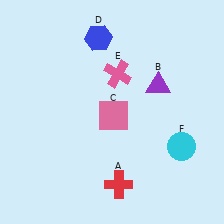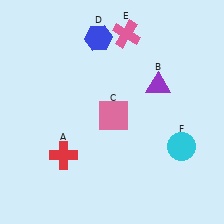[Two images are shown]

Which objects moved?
The objects that moved are: the red cross (A), the pink cross (E).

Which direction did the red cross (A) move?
The red cross (A) moved left.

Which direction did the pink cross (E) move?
The pink cross (E) moved up.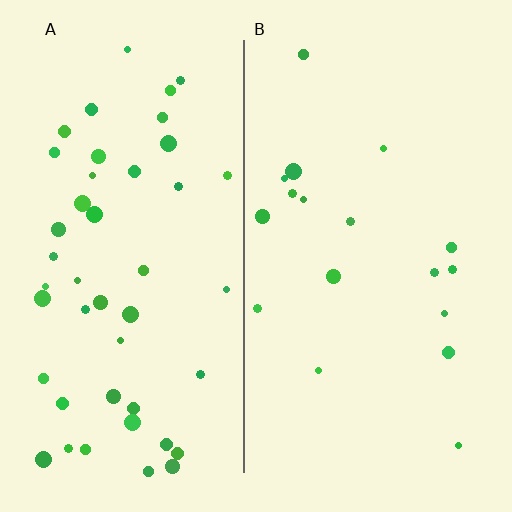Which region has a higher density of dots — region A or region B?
A (the left).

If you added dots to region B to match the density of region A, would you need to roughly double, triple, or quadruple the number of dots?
Approximately triple.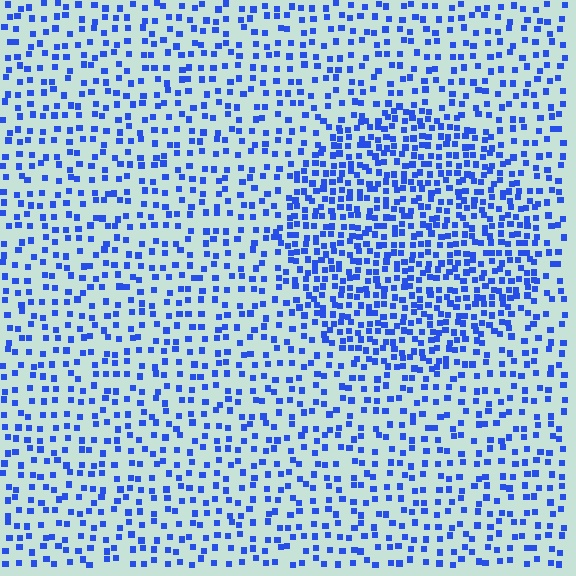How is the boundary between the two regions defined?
The boundary is defined by a change in element density (approximately 1.9x ratio). All elements are the same color, size, and shape.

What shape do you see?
I see a circle.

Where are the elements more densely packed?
The elements are more densely packed inside the circle boundary.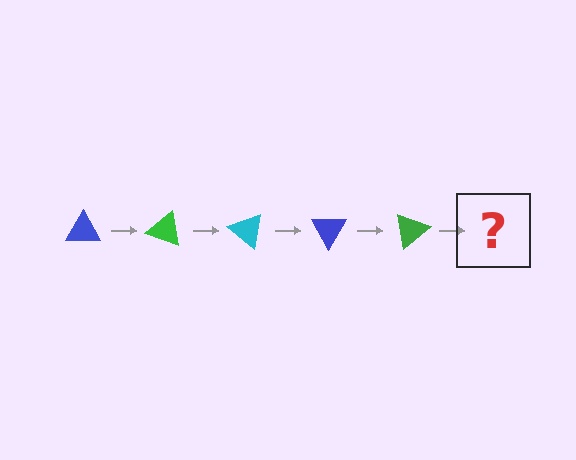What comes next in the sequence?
The next element should be a cyan triangle, rotated 100 degrees from the start.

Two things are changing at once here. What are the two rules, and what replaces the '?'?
The two rules are that it rotates 20 degrees each step and the color cycles through blue, green, and cyan. The '?' should be a cyan triangle, rotated 100 degrees from the start.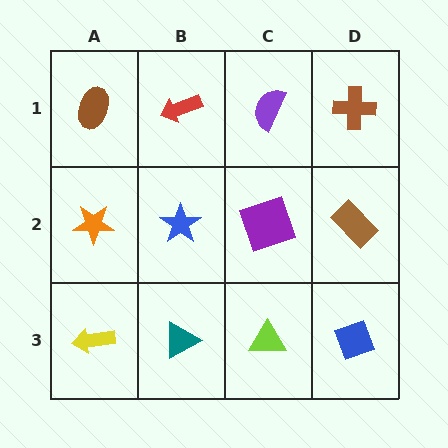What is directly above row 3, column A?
An orange star.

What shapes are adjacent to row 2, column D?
A brown cross (row 1, column D), a blue diamond (row 3, column D), a purple square (row 2, column C).